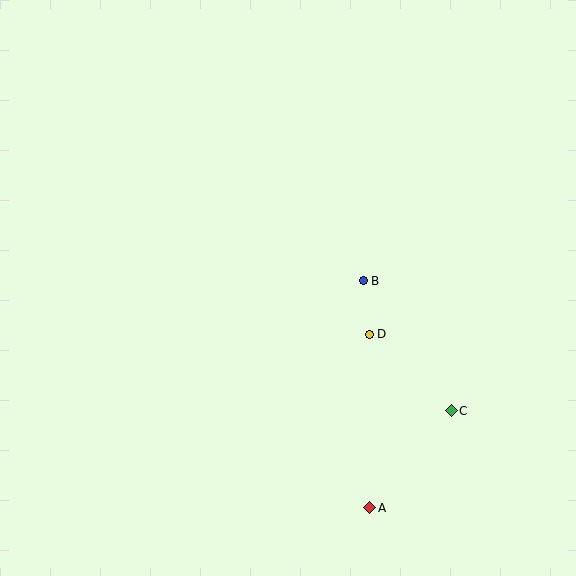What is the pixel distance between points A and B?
The distance between A and B is 227 pixels.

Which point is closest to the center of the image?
Point B at (363, 281) is closest to the center.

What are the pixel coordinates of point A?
Point A is at (370, 507).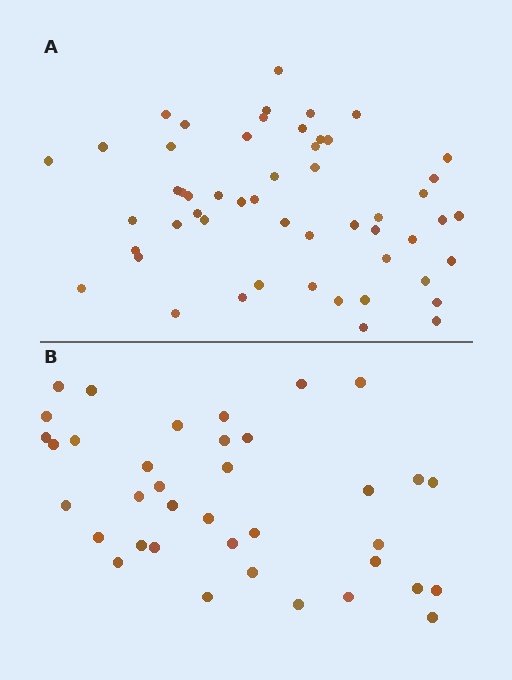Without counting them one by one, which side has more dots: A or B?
Region A (the top region) has more dots.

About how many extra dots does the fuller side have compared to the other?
Region A has approximately 15 more dots than region B.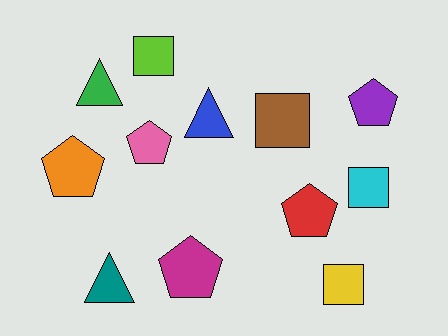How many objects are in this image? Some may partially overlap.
There are 12 objects.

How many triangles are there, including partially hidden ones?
There are 3 triangles.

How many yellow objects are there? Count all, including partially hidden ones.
There is 1 yellow object.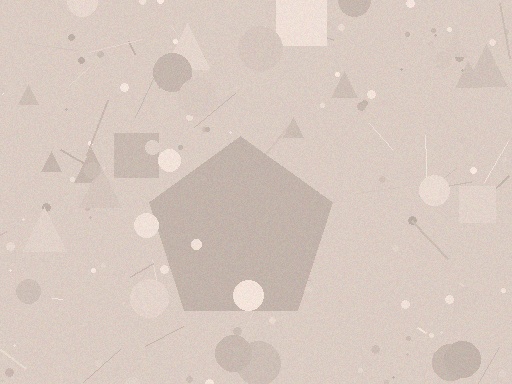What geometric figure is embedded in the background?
A pentagon is embedded in the background.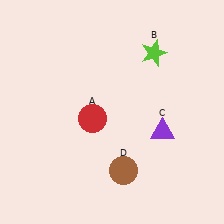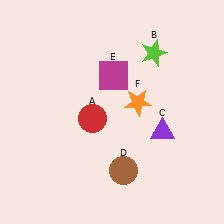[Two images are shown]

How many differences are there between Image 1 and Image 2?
There are 2 differences between the two images.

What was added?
A magenta square (E), an orange star (F) were added in Image 2.